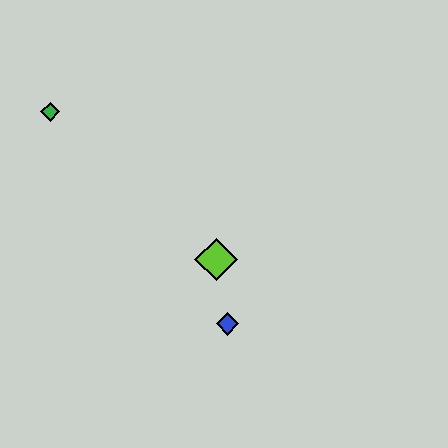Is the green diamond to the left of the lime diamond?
Yes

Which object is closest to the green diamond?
The lime diamond is closest to the green diamond.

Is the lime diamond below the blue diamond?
No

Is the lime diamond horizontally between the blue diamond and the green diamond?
Yes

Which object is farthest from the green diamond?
The blue diamond is farthest from the green diamond.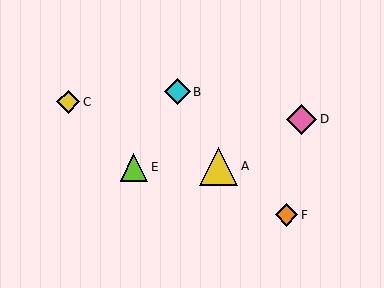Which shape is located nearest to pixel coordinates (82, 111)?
The yellow diamond (labeled C) at (68, 102) is nearest to that location.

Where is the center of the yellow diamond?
The center of the yellow diamond is at (68, 102).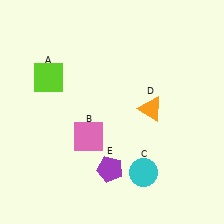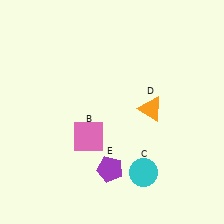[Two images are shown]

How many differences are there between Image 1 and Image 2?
There is 1 difference between the two images.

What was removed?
The lime square (A) was removed in Image 2.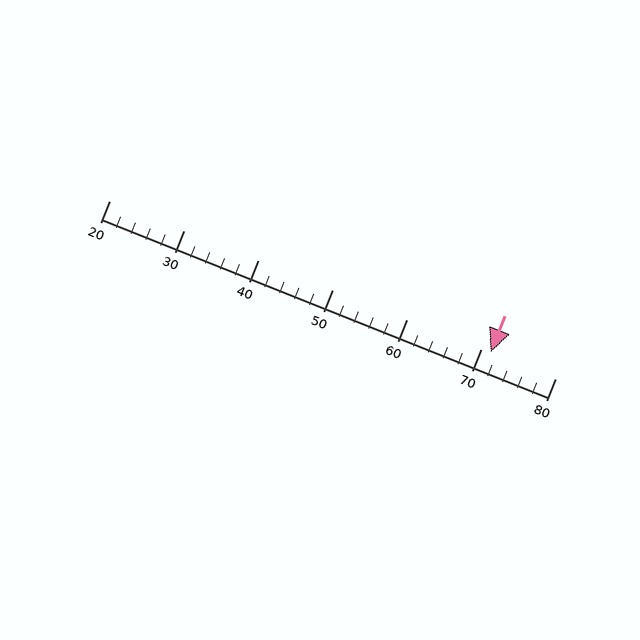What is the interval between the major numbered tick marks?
The major tick marks are spaced 10 units apart.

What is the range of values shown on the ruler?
The ruler shows values from 20 to 80.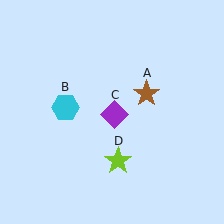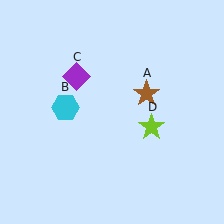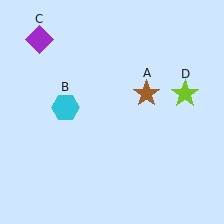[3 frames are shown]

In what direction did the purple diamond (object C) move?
The purple diamond (object C) moved up and to the left.